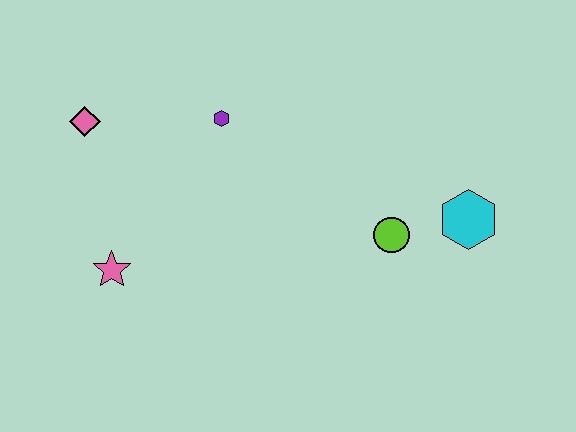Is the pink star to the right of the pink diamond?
Yes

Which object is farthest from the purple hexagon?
The cyan hexagon is farthest from the purple hexagon.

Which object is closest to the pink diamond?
The purple hexagon is closest to the pink diamond.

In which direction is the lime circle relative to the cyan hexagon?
The lime circle is to the left of the cyan hexagon.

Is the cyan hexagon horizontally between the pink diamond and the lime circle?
No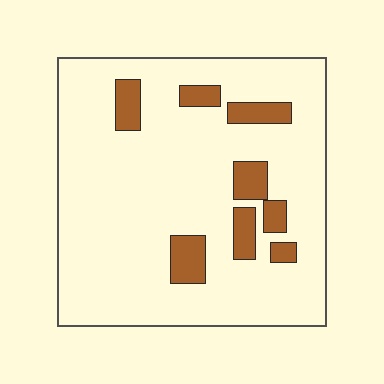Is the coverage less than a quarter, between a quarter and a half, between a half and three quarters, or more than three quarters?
Less than a quarter.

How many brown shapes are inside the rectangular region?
8.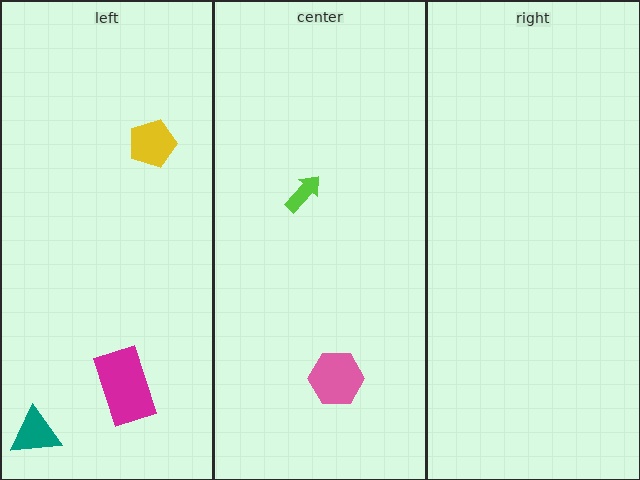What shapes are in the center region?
The lime arrow, the pink hexagon.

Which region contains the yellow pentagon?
The left region.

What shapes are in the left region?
The magenta rectangle, the yellow pentagon, the teal triangle.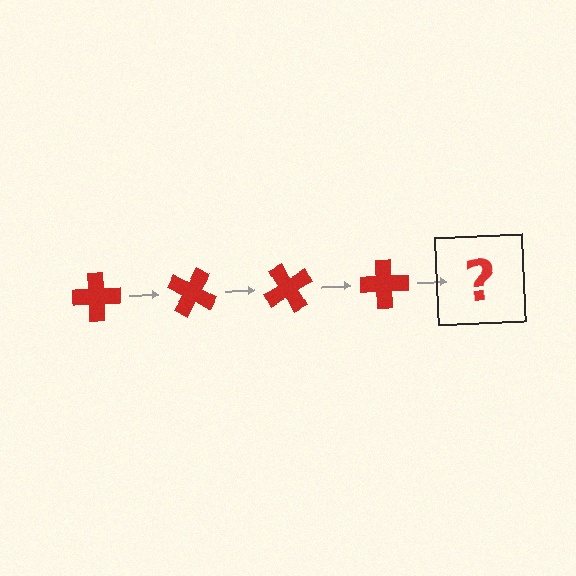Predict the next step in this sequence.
The next step is a red cross rotated 120 degrees.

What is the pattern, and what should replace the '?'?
The pattern is that the cross rotates 30 degrees each step. The '?' should be a red cross rotated 120 degrees.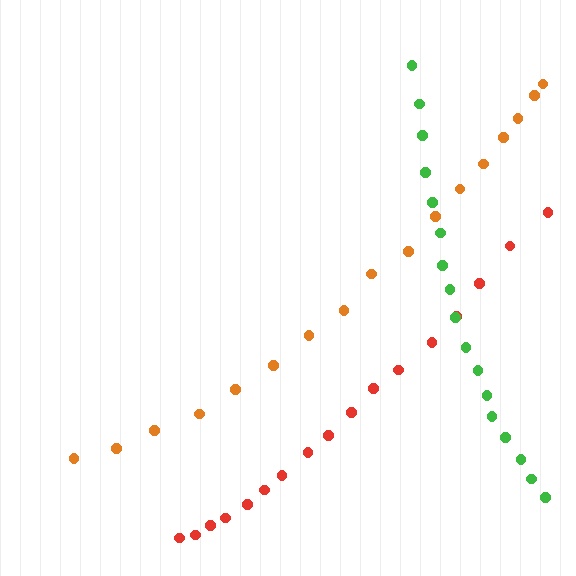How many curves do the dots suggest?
There are 3 distinct paths.